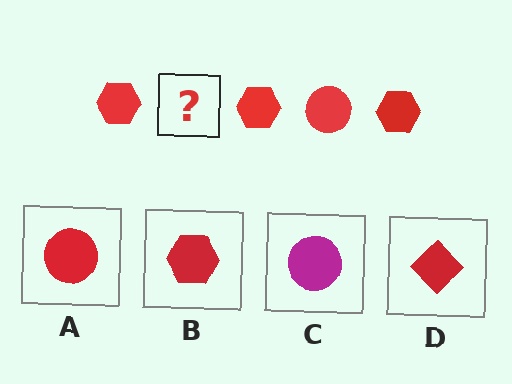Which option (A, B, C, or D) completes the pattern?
A.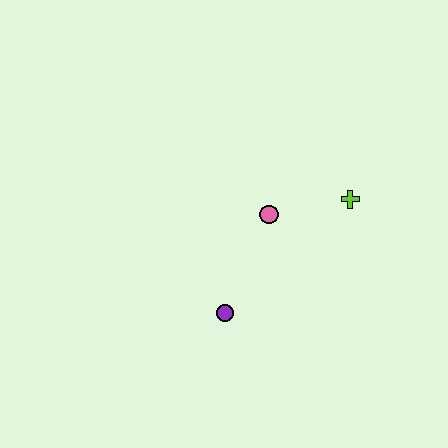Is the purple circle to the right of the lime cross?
No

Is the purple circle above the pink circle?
No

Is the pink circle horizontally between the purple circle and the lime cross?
Yes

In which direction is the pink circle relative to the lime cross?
The pink circle is to the left of the lime cross.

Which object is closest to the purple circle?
The pink circle is closest to the purple circle.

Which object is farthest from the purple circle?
The lime cross is farthest from the purple circle.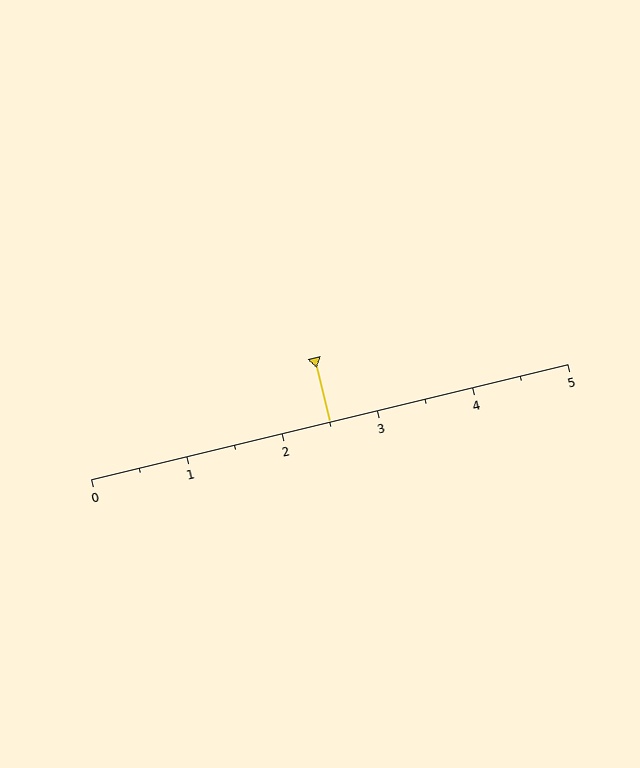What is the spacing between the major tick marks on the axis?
The major ticks are spaced 1 apart.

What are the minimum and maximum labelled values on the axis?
The axis runs from 0 to 5.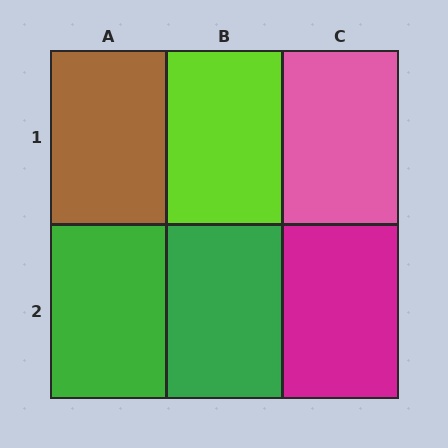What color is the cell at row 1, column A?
Brown.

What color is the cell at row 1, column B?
Lime.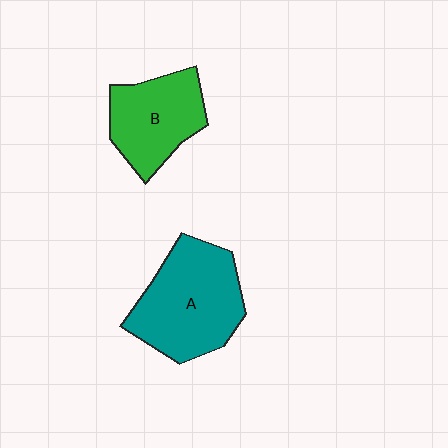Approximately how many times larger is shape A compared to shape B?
Approximately 1.4 times.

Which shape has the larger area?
Shape A (teal).